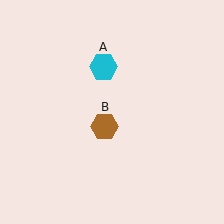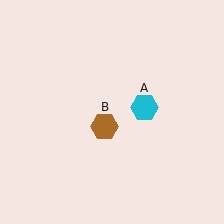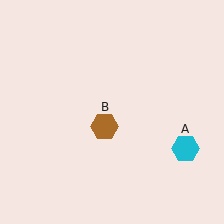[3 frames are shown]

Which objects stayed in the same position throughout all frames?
Brown hexagon (object B) remained stationary.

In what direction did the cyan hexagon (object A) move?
The cyan hexagon (object A) moved down and to the right.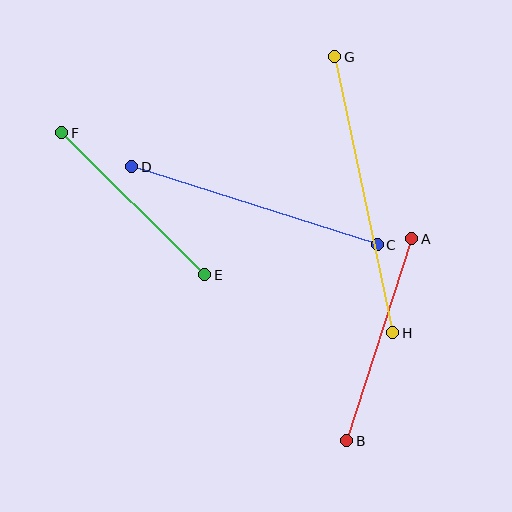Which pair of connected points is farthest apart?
Points G and H are farthest apart.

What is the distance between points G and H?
The distance is approximately 282 pixels.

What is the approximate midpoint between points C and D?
The midpoint is at approximately (255, 206) pixels.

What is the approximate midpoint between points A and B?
The midpoint is at approximately (379, 340) pixels.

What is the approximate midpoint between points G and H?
The midpoint is at approximately (364, 195) pixels.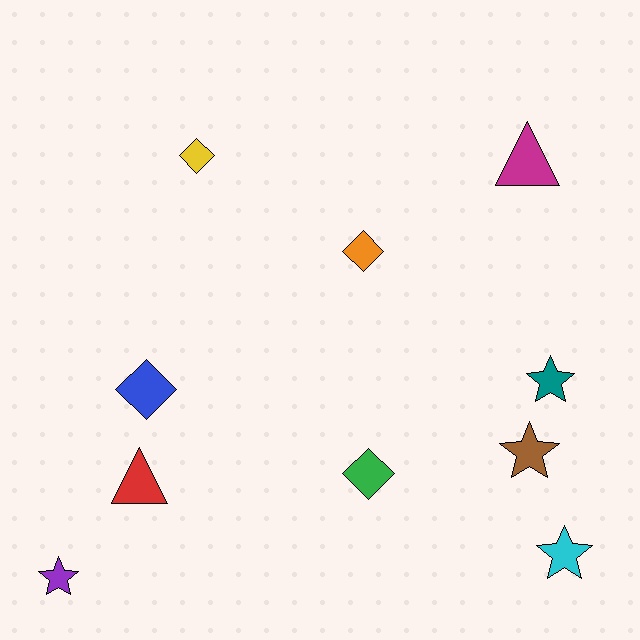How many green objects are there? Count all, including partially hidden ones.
There is 1 green object.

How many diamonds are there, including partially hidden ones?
There are 4 diamonds.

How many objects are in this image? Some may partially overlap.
There are 10 objects.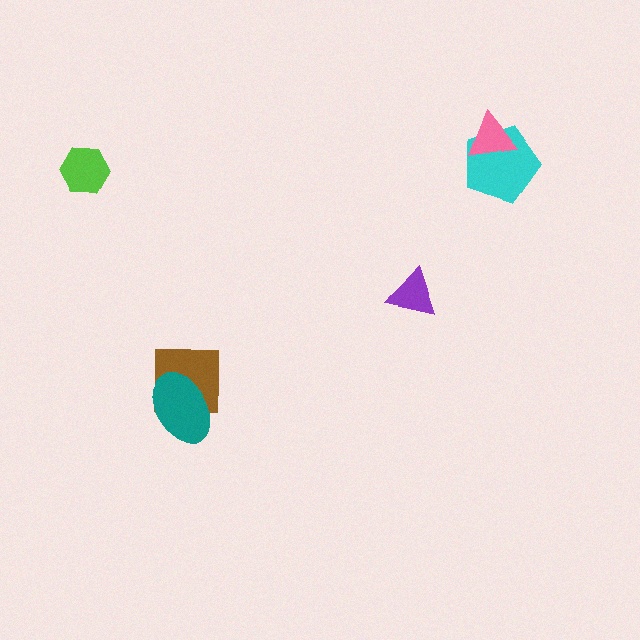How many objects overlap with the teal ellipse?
1 object overlaps with the teal ellipse.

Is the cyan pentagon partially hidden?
Yes, it is partially covered by another shape.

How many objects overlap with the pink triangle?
1 object overlaps with the pink triangle.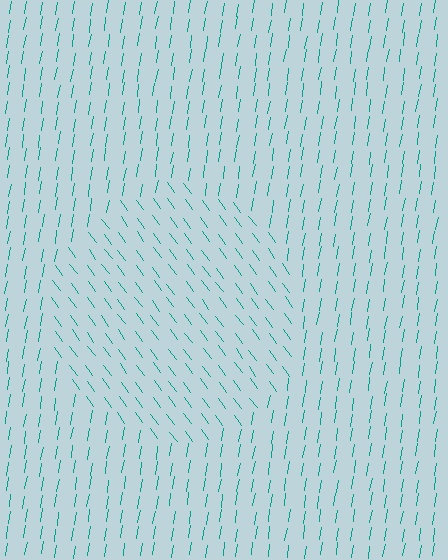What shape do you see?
I see a circle.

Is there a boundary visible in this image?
Yes, there is a texture boundary formed by a change in line orientation.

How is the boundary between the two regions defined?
The boundary is defined purely by a change in line orientation (approximately 45 degrees difference). All lines are the same color and thickness.